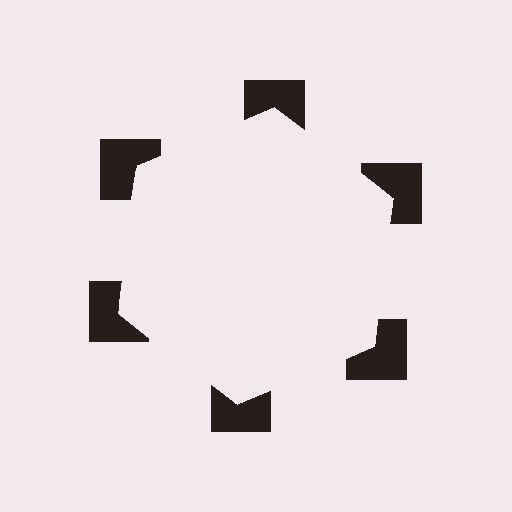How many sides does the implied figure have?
6 sides.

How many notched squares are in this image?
There are 6 — one at each vertex of the illusory hexagon.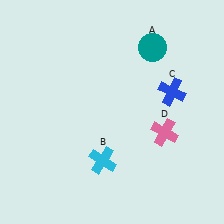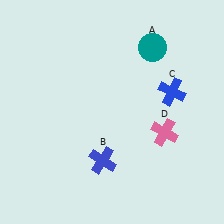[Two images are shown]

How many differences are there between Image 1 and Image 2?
There is 1 difference between the two images.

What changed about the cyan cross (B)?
In Image 1, B is cyan. In Image 2, it changed to blue.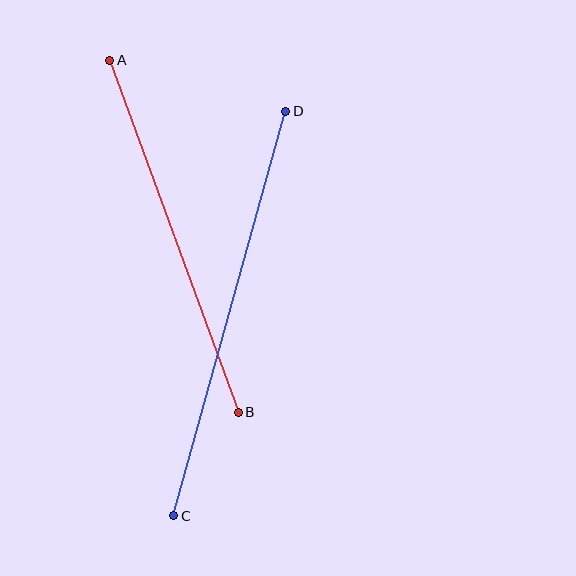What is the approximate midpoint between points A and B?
The midpoint is at approximately (174, 236) pixels.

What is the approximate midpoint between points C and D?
The midpoint is at approximately (230, 313) pixels.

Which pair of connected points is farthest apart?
Points C and D are farthest apart.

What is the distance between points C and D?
The distance is approximately 420 pixels.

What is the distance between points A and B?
The distance is approximately 375 pixels.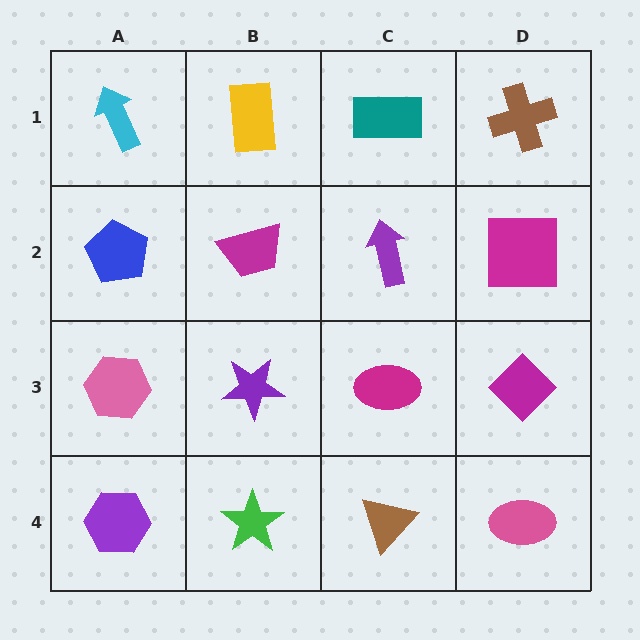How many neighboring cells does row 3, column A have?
3.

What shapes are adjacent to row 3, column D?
A magenta square (row 2, column D), a pink ellipse (row 4, column D), a magenta ellipse (row 3, column C).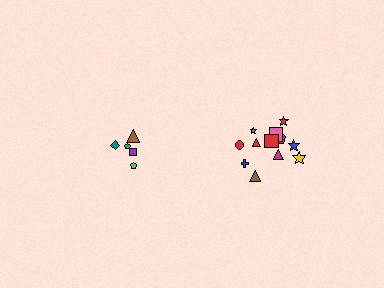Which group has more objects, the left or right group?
The right group.